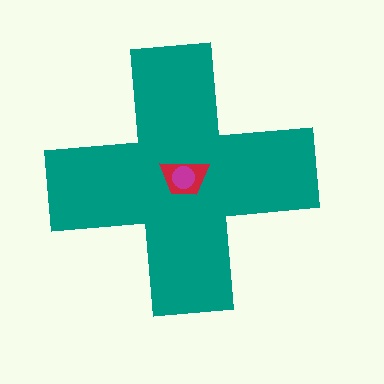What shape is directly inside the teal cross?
The red trapezoid.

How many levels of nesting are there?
3.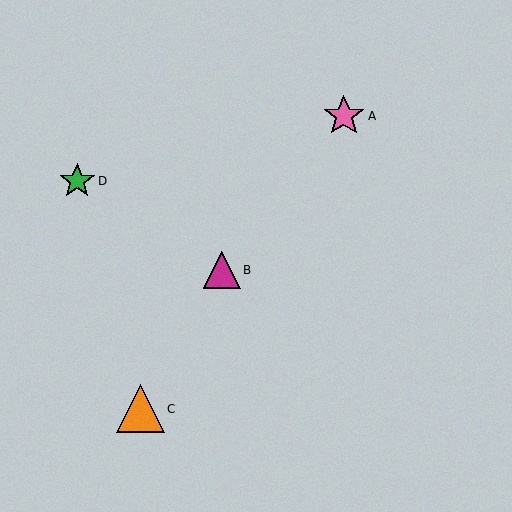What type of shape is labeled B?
Shape B is a magenta triangle.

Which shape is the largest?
The orange triangle (labeled C) is the largest.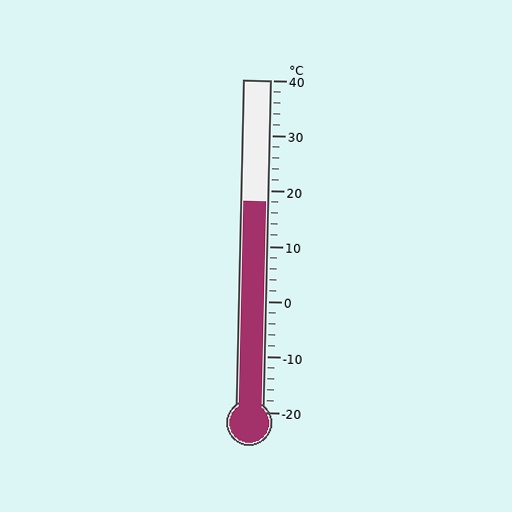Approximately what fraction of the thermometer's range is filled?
The thermometer is filled to approximately 65% of its range.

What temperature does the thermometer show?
The thermometer shows approximately 18°C.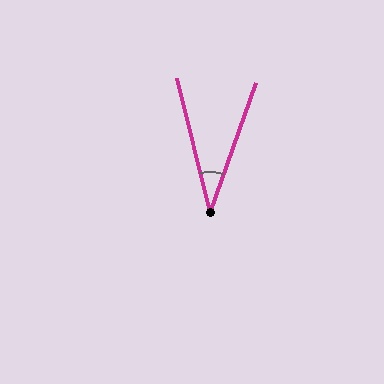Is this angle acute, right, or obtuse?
It is acute.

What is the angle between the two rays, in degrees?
Approximately 33 degrees.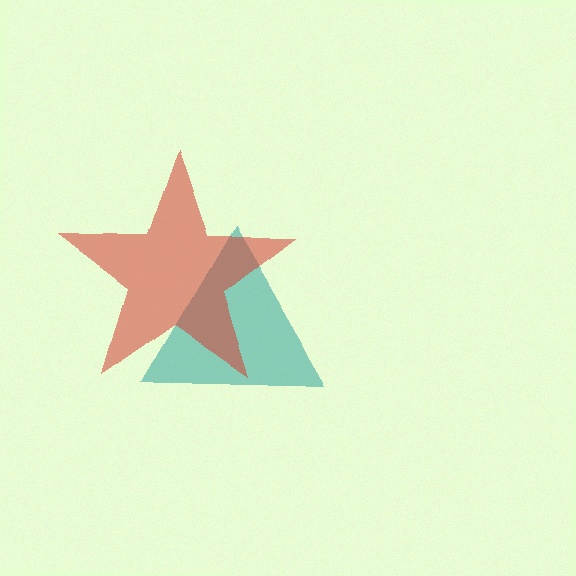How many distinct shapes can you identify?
There are 2 distinct shapes: a teal triangle, a red star.